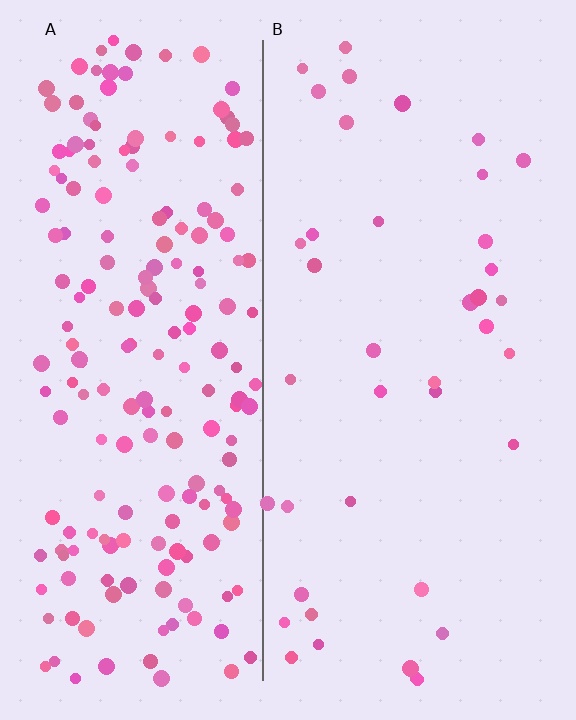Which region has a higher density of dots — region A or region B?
A (the left).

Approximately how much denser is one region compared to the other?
Approximately 4.8× — region A over region B.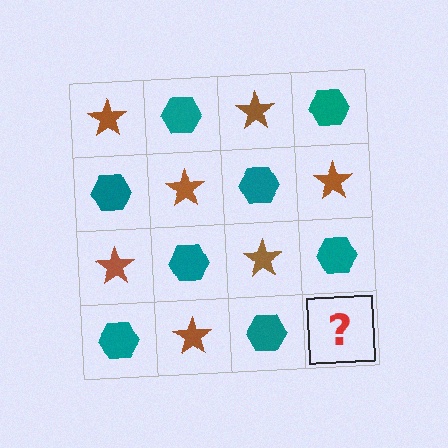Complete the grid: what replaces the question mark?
The question mark should be replaced with a brown star.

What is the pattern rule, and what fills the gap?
The rule is that it alternates brown star and teal hexagon in a checkerboard pattern. The gap should be filled with a brown star.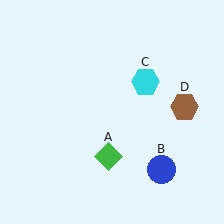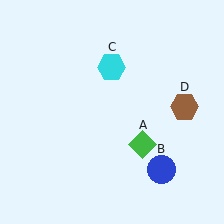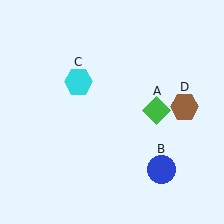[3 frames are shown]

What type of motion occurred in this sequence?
The green diamond (object A), cyan hexagon (object C) rotated counterclockwise around the center of the scene.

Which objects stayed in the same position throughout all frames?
Blue circle (object B) and brown hexagon (object D) remained stationary.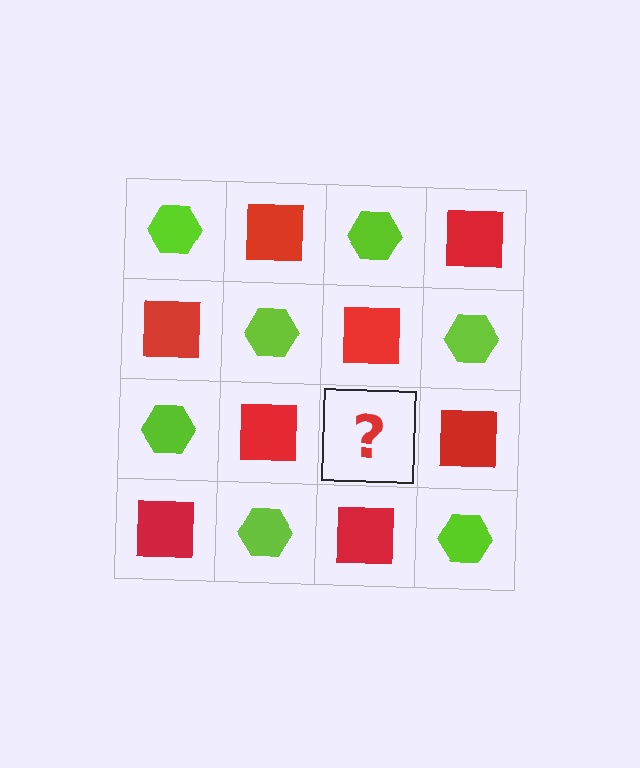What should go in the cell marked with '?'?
The missing cell should contain a lime hexagon.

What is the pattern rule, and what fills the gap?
The rule is that it alternates lime hexagon and red square in a checkerboard pattern. The gap should be filled with a lime hexagon.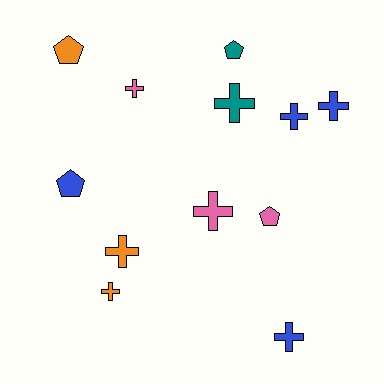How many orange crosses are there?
There are 2 orange crosses.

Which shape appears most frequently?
Cross, with 8 objects.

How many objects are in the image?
There are 12 objects.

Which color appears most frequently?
Blue, with 4 objects.